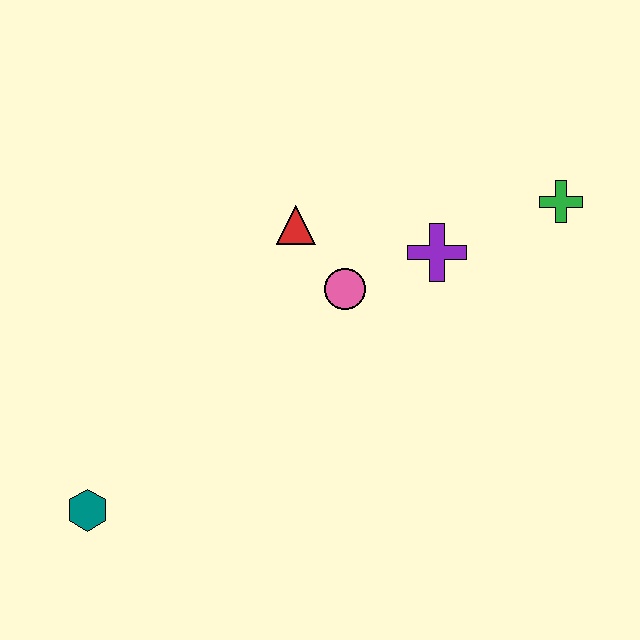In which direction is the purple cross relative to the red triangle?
The purple cross is to the right of the red triangle.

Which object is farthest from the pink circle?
The teal hexagon is farthest from the pink circle.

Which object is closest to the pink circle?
The red triangle is closest to the pink circle.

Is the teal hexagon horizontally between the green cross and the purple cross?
No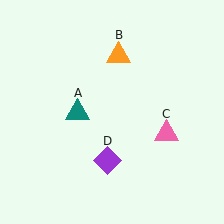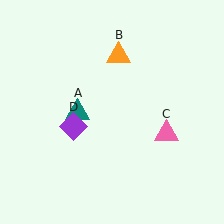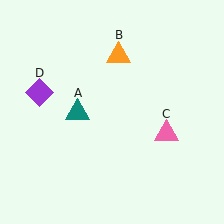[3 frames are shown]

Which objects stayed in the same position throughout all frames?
Teal triangle (object A) and orange triangle (object B) and pink triangle (object C) remained stationary.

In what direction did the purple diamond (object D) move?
The purple diamond (object D) moved up and to the left.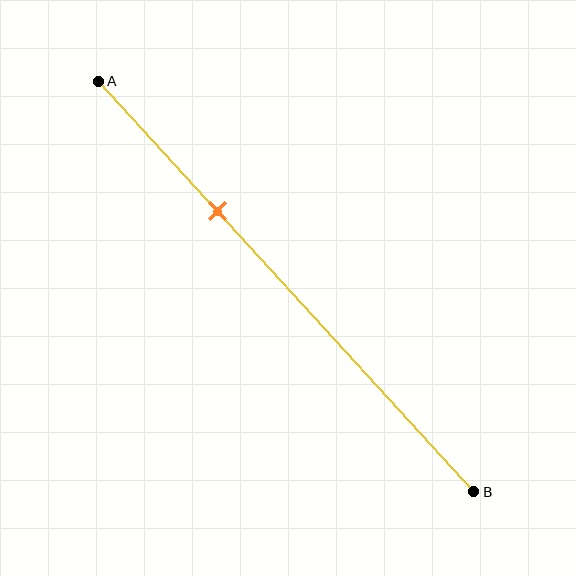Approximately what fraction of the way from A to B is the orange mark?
The orange mark is approximately 30% of the way from A to B.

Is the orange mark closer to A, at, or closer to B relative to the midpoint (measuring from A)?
The orange mark is closer to point A than the midpoint of segment AB.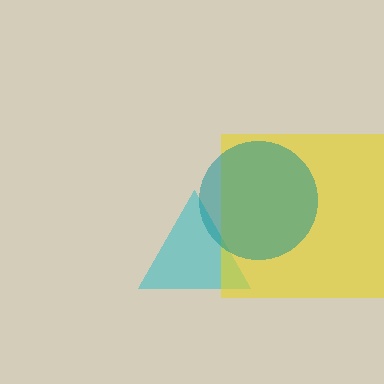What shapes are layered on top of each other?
The layered shapes are: a cyan triangle, a yellow square, a teal circle.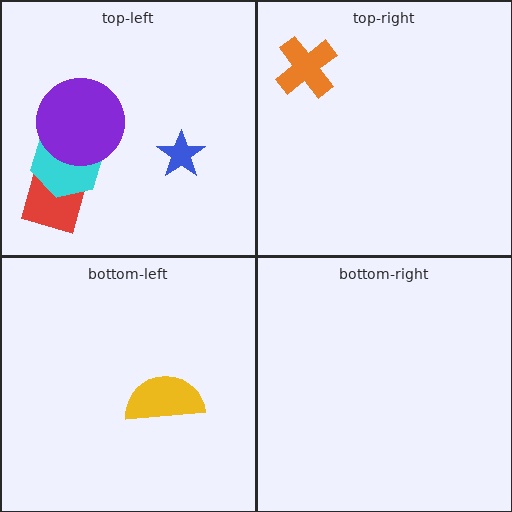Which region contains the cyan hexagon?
The top-left region.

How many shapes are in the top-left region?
4.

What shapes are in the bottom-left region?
The yellow semicircle.